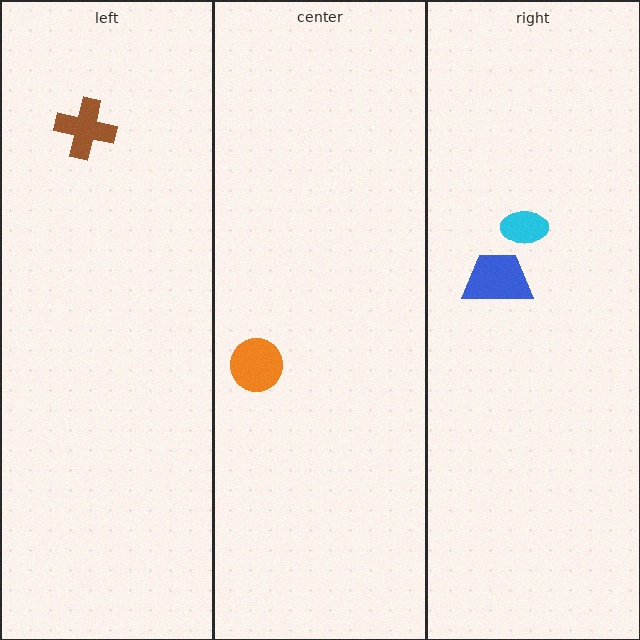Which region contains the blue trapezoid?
The right region.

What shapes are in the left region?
The brown cross.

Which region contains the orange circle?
The center region.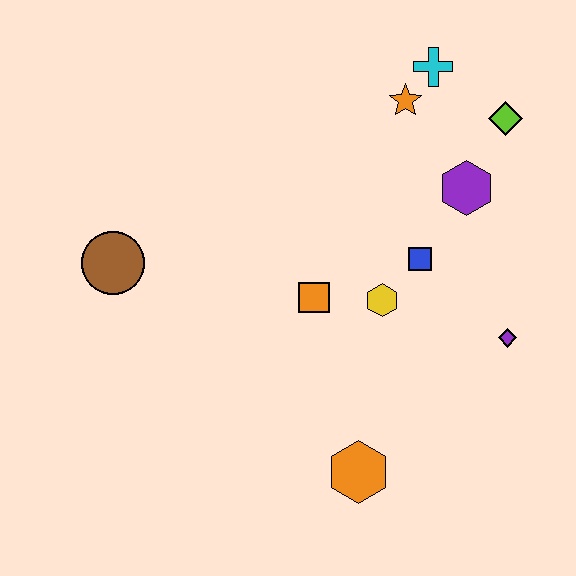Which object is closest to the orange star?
The cyan cross is closest to the orange star.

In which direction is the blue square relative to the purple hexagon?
The blue square is below the purple hexagon.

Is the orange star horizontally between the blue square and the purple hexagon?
No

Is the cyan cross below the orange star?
No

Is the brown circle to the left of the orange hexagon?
Yes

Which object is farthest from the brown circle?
The lime diamond is farthest from the brown circle.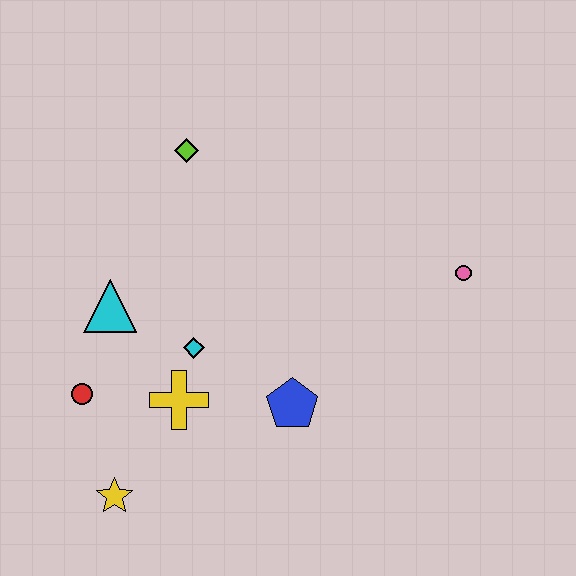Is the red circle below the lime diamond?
Yes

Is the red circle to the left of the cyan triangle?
Yes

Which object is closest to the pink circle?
The blue pentagon is closest to the pink circle.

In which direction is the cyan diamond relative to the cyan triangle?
The cyan diamond is to the right of the cyan triangle.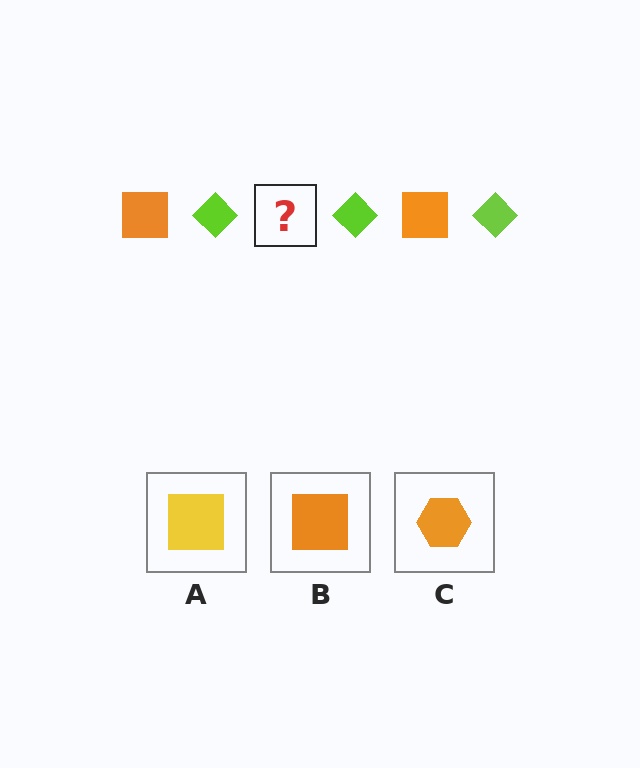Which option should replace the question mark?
Option B.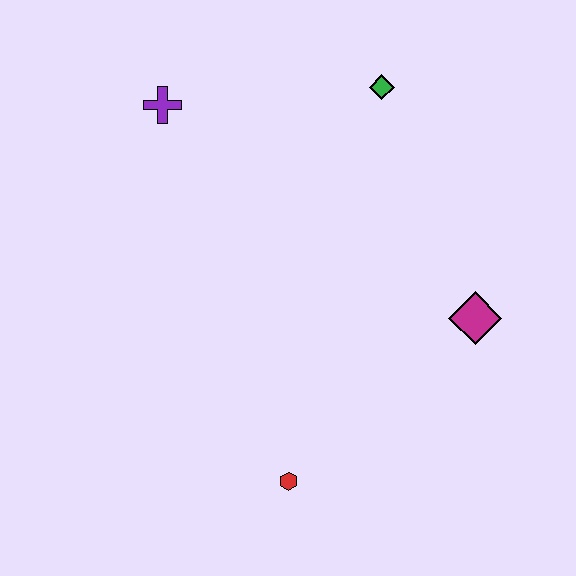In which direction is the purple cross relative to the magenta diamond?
The purple cross is to the left of the magenta diamond.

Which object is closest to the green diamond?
The purple cross is closest to the green diamond.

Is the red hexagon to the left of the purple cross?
No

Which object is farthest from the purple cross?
The red hexagon is farthest from the purple cross.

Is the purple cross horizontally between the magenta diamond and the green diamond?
No